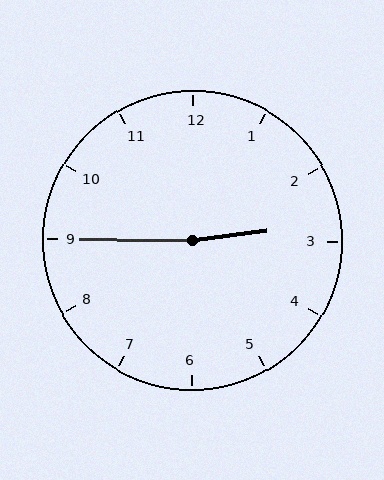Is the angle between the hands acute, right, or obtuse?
It is obtuse.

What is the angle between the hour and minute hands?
Approximately 172 degrees.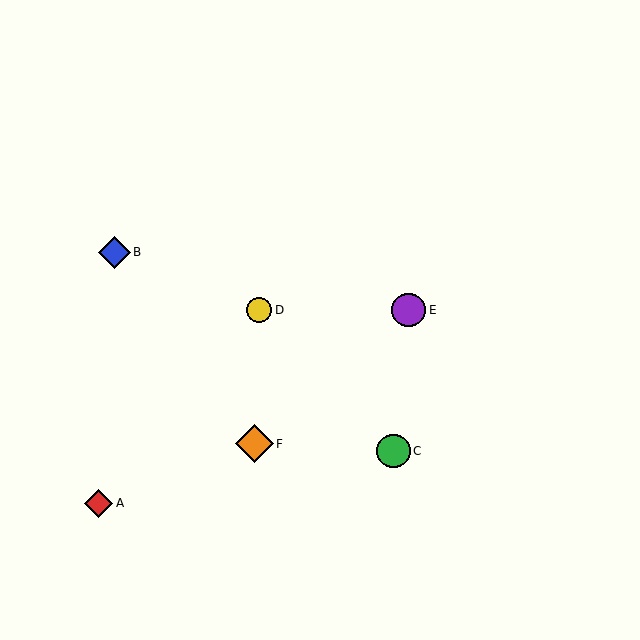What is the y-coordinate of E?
Object E is at y≈310.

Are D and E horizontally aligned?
Yes, both are at y≈310.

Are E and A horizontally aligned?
No, E is at y≈310 and A is at y≈503.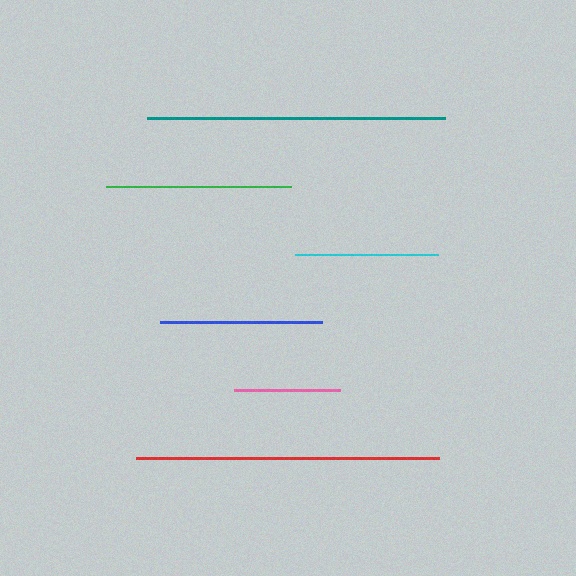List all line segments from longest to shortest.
From longest to shortest: red, teal, green, blue, cyan, pink.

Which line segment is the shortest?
The pink line is the shortest at approximately 106 pixels.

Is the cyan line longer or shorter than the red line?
The red line is longer than the cyan line.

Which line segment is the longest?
The red line is the longest at approximately 303 pixels.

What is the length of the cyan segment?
The cyan segment is approximately 143 pixels long.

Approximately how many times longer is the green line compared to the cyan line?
The green line is approximately 1.3 times the length of the cyan line.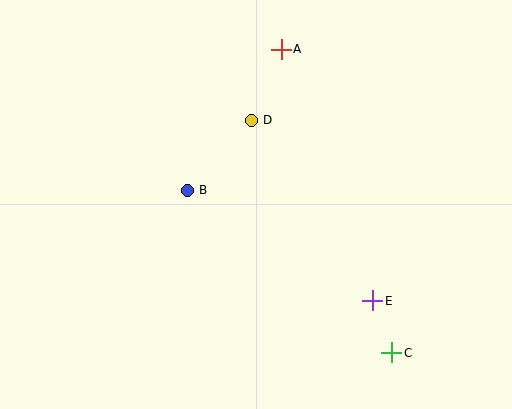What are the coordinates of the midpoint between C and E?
The midpoint between C and E is at (382, 327).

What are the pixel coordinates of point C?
Point C is at (392, 353).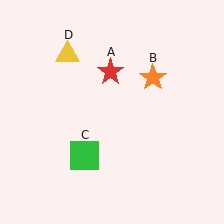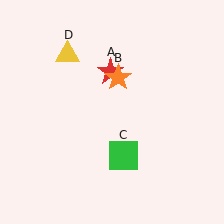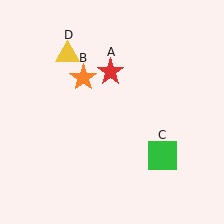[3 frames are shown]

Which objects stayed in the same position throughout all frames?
Red star (object A) and yellow triangle (object D) remained stationary.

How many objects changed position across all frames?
2 objects changed position: orange star (object B), green square (object C).